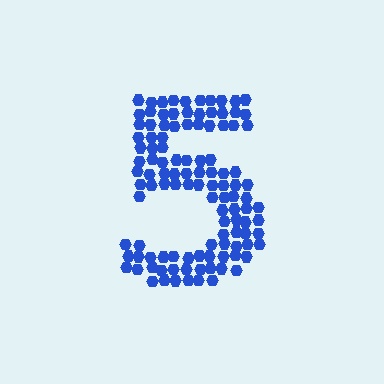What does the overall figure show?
The overall figure shows the digit 5.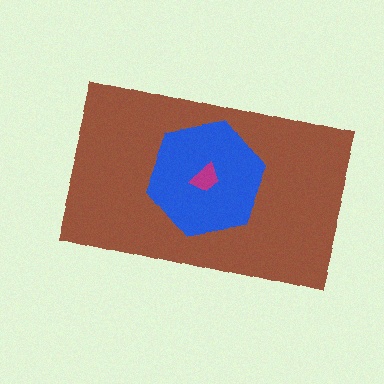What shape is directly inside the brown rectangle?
The blue hexagon.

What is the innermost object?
The magenta trapezoid.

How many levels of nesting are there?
3.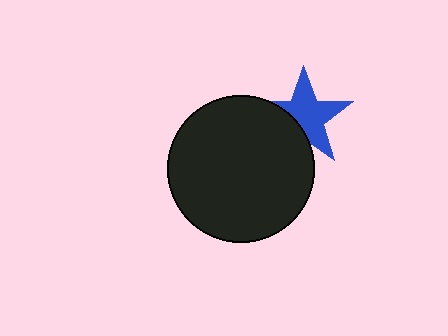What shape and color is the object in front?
The object in front is a black circle.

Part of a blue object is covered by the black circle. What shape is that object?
It is a star.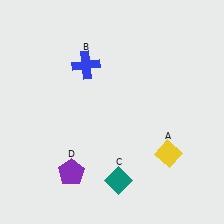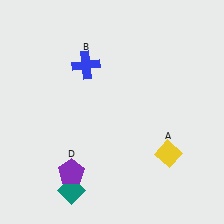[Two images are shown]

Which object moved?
The teal diamond (C) moved left.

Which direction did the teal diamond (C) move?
The teal diamond (C) moved left.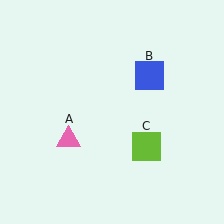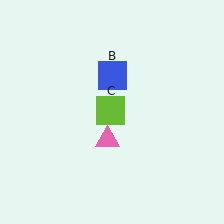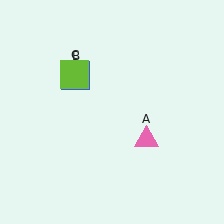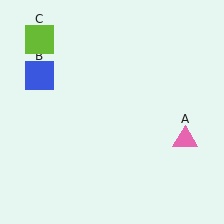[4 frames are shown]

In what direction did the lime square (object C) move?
The lime square (object C) moved up and to the left.